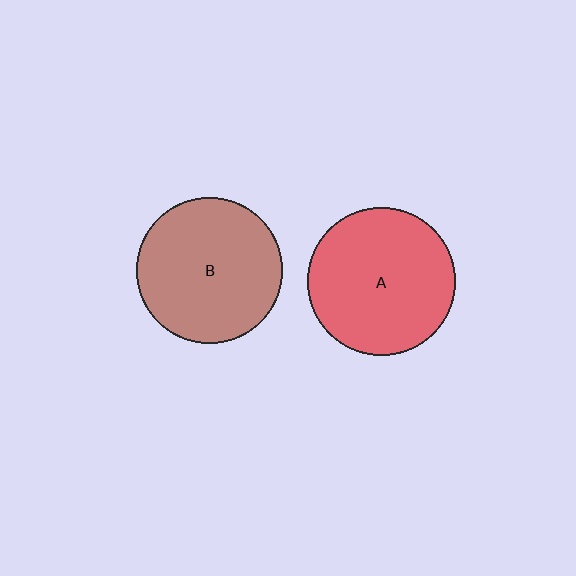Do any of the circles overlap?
No, none of the circles overlap.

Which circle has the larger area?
Circle A (red).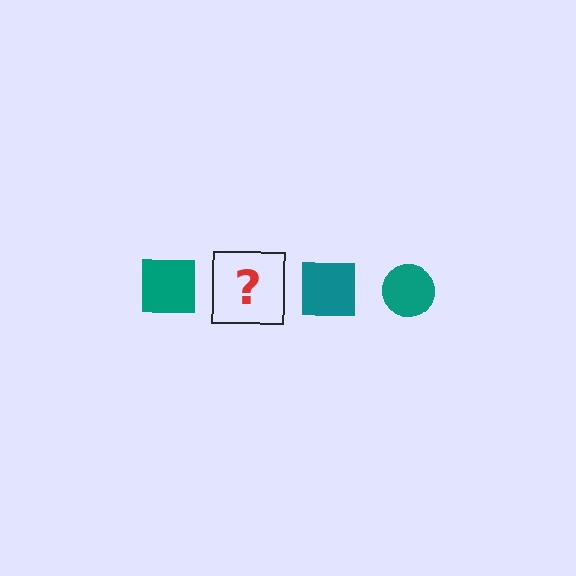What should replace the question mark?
The question mark should be replaced with a teal circle.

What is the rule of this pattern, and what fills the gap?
The rule is that the pattern cycles through square, circle shapes in teal. The gap should be filled with a teal circle.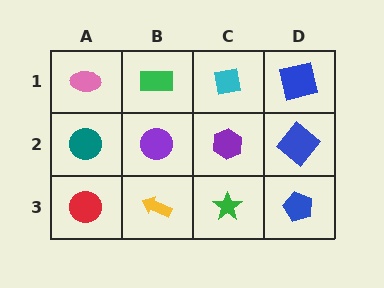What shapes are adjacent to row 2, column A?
A pink ellipse (row 1, column A), a red circle (row 3, column A), a purple circle (row 2, column B).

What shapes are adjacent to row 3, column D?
A blue diamond (row 2, column D), a green star (row 3, column C).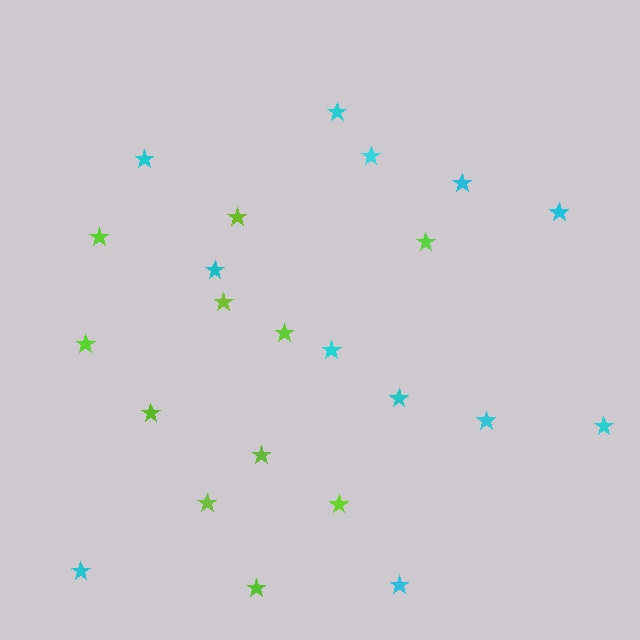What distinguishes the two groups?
There are 2 groups: one group of lime stars (11) and one group of cyan stars (12).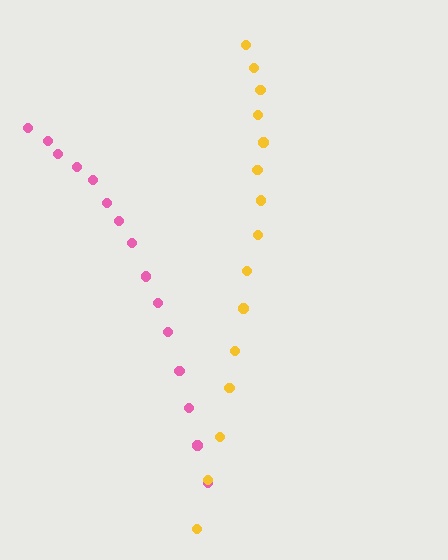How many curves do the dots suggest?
There are 2 distinct paths.